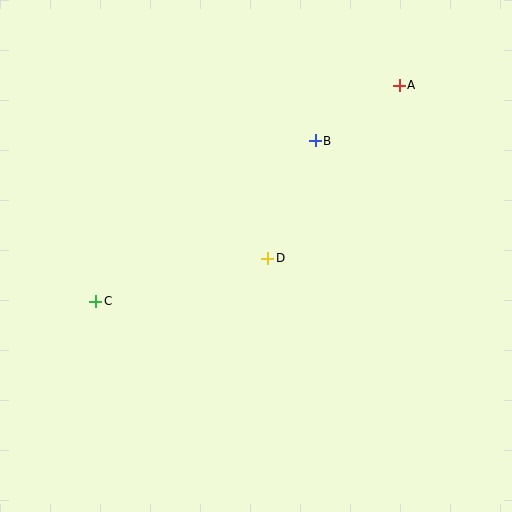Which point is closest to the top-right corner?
Point A is closest to the top-right corner.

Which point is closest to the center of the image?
Point D at (268, 258) is closest to the center.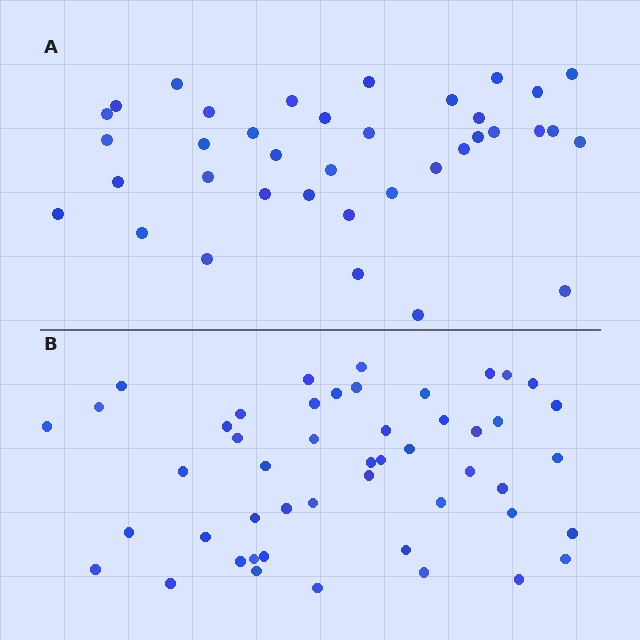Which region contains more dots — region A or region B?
Region B (the bottom region) has more dots.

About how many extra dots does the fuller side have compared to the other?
Region B has roughly 12 or so more dots than region A.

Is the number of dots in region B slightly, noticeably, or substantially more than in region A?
Region B has noticeably more, but not dramatically so. The ratio is roughly 1.3 to 1.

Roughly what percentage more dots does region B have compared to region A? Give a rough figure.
About 30% more.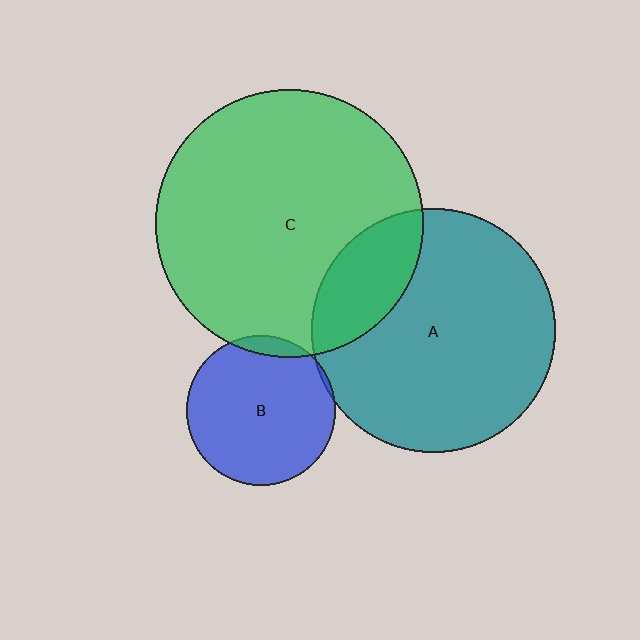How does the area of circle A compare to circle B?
Approximately 2.7 times.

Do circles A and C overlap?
Yes.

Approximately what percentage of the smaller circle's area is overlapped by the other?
Approximately 20%.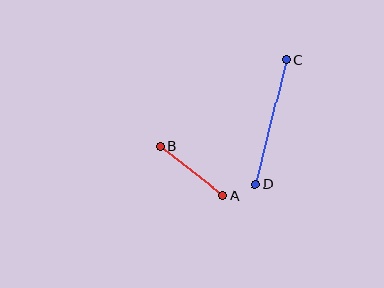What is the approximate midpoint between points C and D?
The midpoint is at approximately (271, 122) pixels.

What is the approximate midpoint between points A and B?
The midpoint is at approximately (192, 171) pixels.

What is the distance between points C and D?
The distance is approximately 128 pixels.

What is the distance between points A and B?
The distance is approximately 80 pixels.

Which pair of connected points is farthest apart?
Points C and D are farthest apart.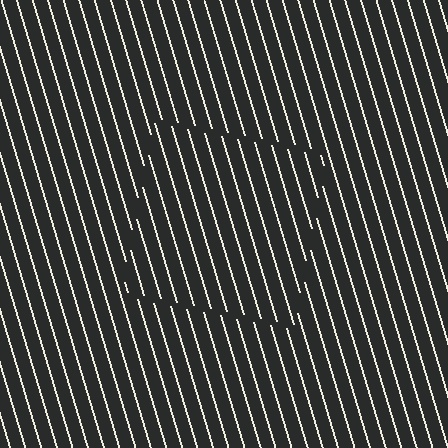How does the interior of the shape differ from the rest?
The interior of the shape contains the same grating, shifted by half a period — the contour is defined by the phase discontinuity where line-ends from the inner and outer gratings abut.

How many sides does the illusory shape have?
4 sides — the line-ends trace a square.